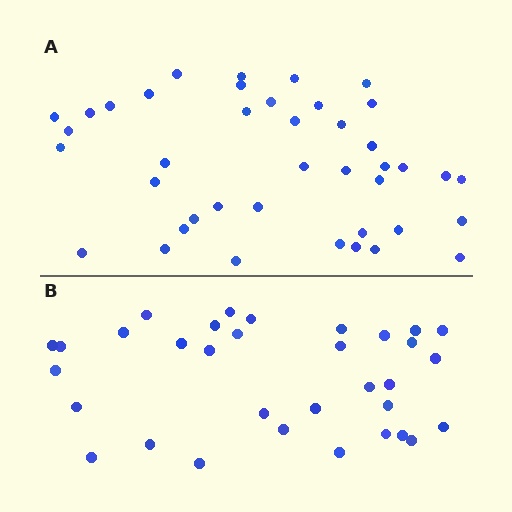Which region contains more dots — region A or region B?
Region A (the top region) has more dots.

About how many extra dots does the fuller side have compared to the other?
Region A has roughly 8 or so more dots than region B.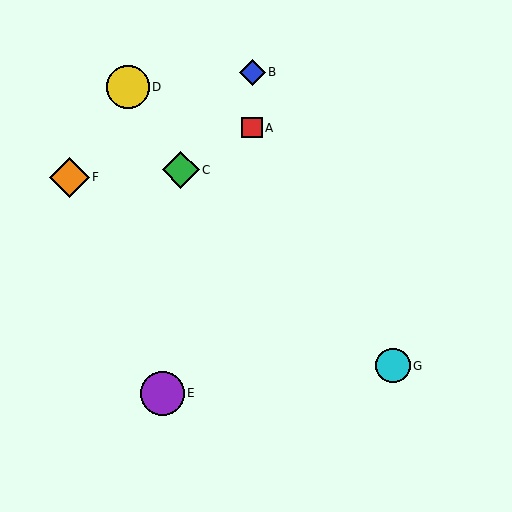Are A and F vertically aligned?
No, A is at x≈252 and F is at x≈69.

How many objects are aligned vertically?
2 objects (A, B) are aligned vertically.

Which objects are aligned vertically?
Objects A, B are aligned vertically.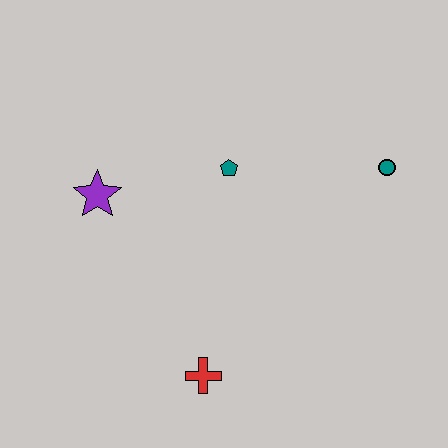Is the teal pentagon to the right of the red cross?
Yes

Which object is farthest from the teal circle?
The purple star is farthest from the teal circle.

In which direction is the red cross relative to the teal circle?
The red cross is below the teal circle.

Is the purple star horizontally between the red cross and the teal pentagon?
No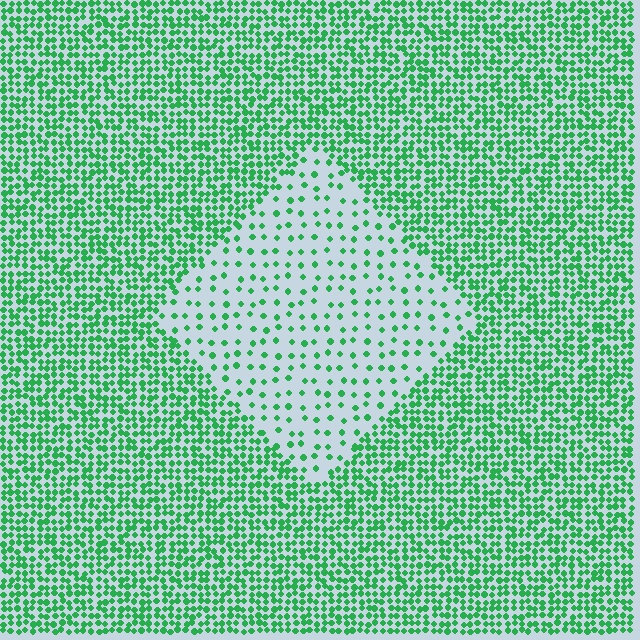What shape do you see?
I see a diamond.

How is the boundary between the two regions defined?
The boundary is defined by a change in element density (approximately 3.1x ratio). All elements are the same color, size, and shape.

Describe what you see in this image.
The image contains small green elements arranged at two different densities. A diamond-shaped region is visible where the elements are less densely packed than the surrounding area.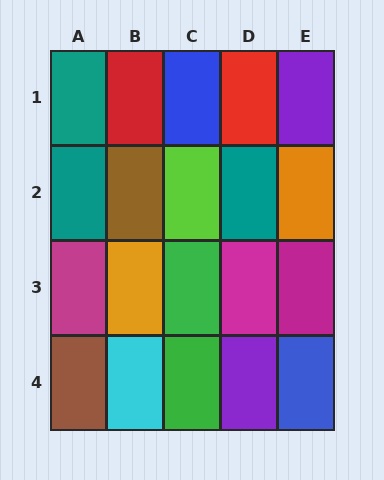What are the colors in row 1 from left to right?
Teal, red, blue, red, purple.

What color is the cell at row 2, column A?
Teal.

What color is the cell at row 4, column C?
Green.